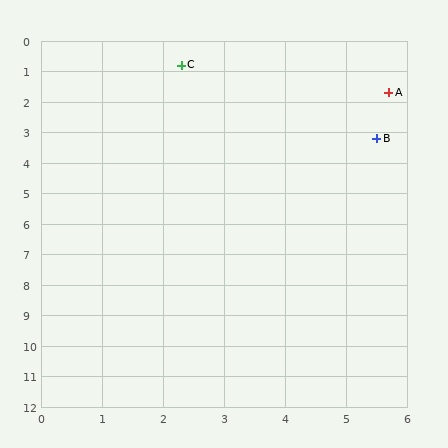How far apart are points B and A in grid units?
Points B and A are about 1.5 grid units apart.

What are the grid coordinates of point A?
Point A is at approximately (5.7, 1.7).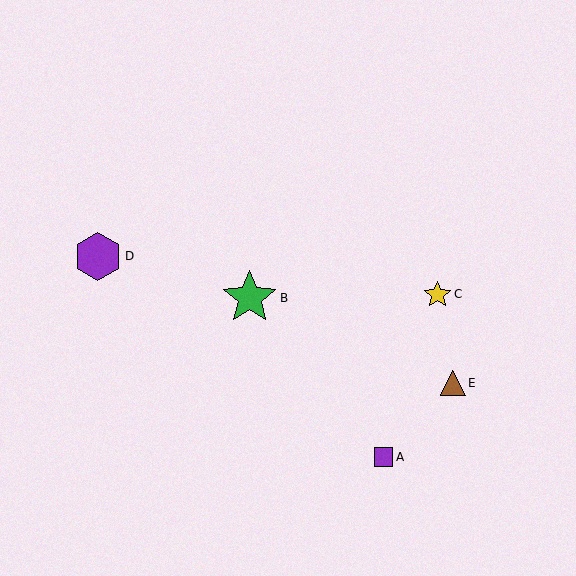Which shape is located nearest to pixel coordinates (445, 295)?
The yellow star (labeled C) at (437, 294) is nearest to that location.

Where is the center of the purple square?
The center of the purple square is at (383, 457).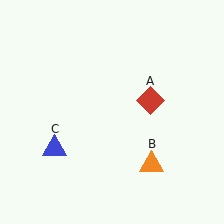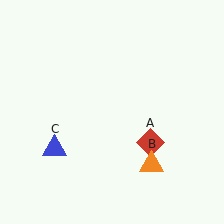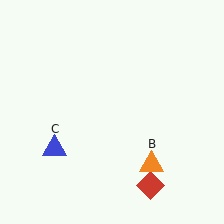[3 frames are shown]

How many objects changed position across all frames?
1 object changed position: red diamond (object A).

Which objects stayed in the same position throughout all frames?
Orange triangle (object B) and blue triangle (object C) remained stationary.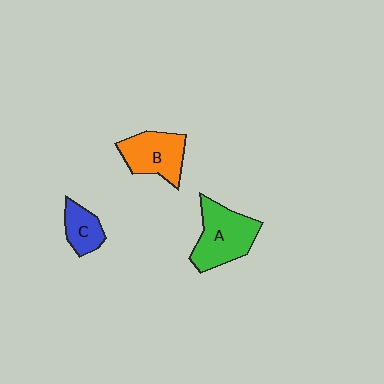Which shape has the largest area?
Shape A (green).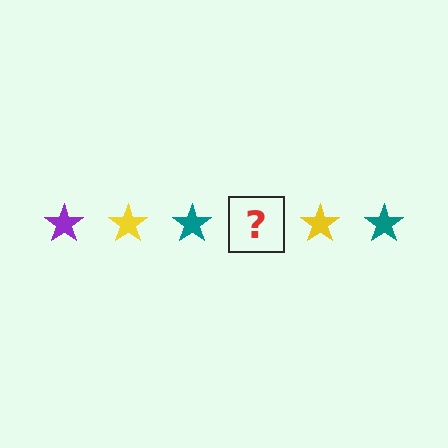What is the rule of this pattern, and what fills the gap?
The rule is that the pattern cycles through purple, yellow, teal stars. The gap should be filled with a purple star.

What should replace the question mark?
The question mark should be replaced with a purple star.